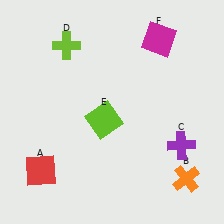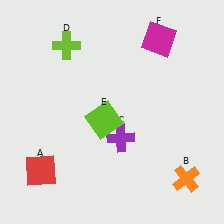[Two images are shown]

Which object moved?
The purple cross (C) moved left.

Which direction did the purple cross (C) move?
The purple cross (C) moved left.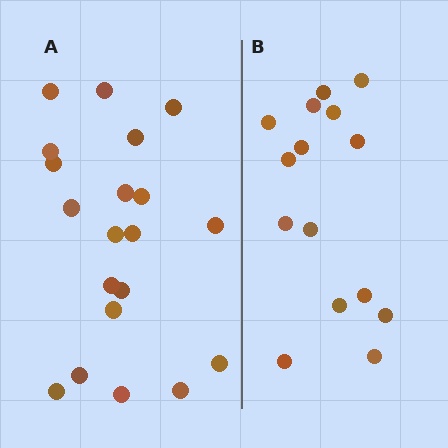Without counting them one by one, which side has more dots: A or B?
Region A (the left region) has more dots.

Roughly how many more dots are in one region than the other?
Region A has about 5 more dots than region B.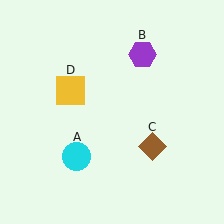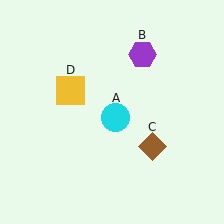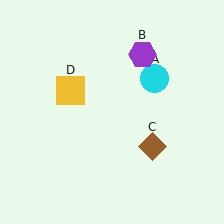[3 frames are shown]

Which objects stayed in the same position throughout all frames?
Purple hexagon (object B) and brown diamond (object C) and yellow square (object D) remained stationary.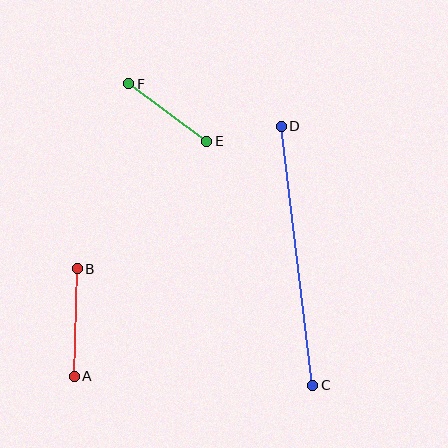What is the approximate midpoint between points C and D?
The midpoint is at approximately (297, 256) pixels.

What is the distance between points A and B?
The distance is approximately 107 pixels.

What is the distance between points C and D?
The distance is approximately 261 pixels.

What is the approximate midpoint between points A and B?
The midpoint is at approximately (76, 323) pixels.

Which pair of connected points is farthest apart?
Points C and D are farthest apart.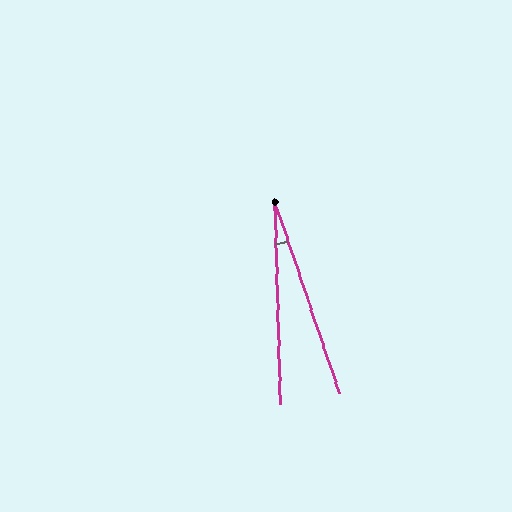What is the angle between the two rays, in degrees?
Approximately 17 degrees.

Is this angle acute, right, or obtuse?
It is acute.